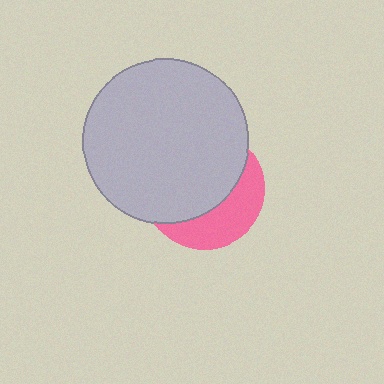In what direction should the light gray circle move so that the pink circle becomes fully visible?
The light gray circle should move toward the upper-left. That is the shortest direction to clear the overlap and leave the pink circle fully visible.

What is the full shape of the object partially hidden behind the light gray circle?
The partially hidden object is a pink circle.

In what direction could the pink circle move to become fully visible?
The pink circle could move toward the lower-right. That would shift it out from behind the light gray circle entirely.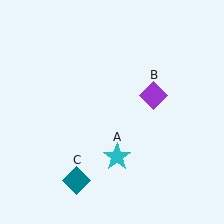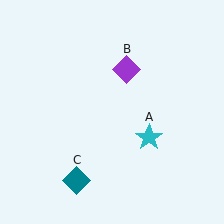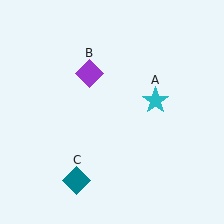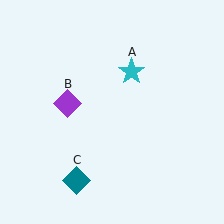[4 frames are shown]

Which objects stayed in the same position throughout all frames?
Teal diamond (object C) remained stationary.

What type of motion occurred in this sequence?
The cyan star (object A), purple diamond (object B) rotated counterclockwise around the center of the scene.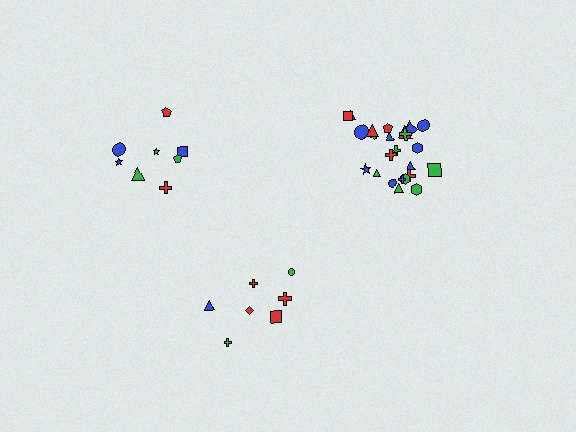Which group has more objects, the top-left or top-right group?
The top-right group.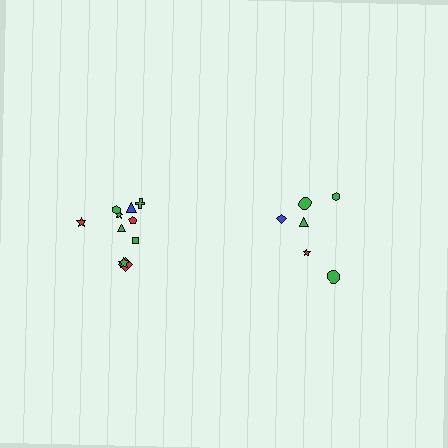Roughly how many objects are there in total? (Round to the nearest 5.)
Roughly 15 objects in total.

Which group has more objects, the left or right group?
The left group.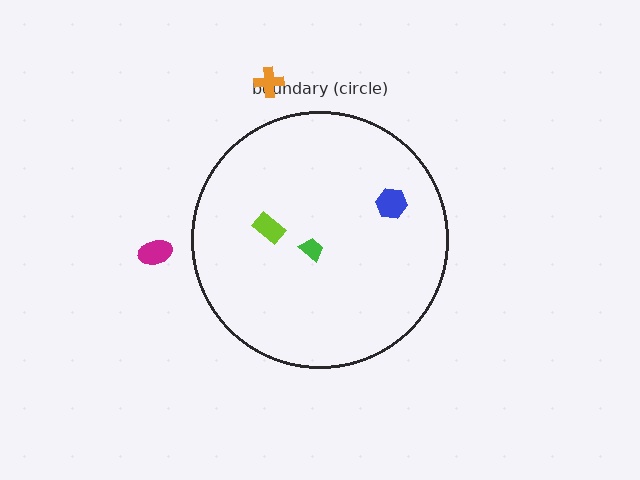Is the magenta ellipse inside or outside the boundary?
Outside.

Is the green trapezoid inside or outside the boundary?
Inside.